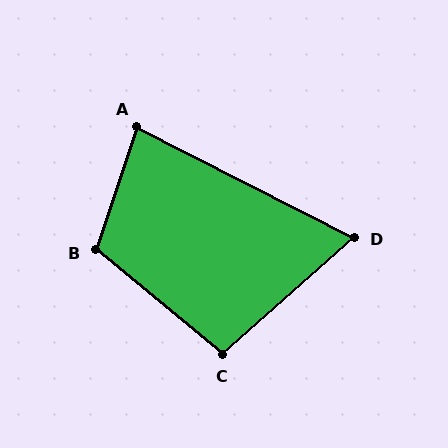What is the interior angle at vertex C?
Approximately 99 degrees (obtuse).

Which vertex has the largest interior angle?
B, at approximately 111 degrees.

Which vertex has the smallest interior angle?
D, at approximately 69 degrees.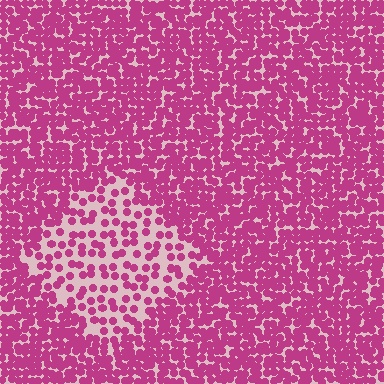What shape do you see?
I see a diamond.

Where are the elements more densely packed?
The elements are more densely packed outside the diamond boundary.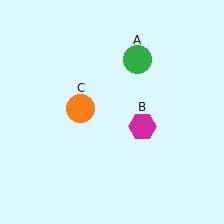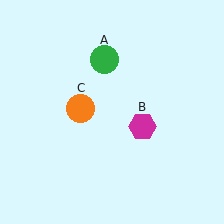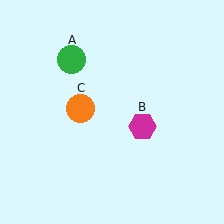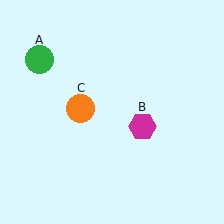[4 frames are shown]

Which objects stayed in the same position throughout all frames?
Magenta hexagon (object B) and orange circle (object C) remained stationary.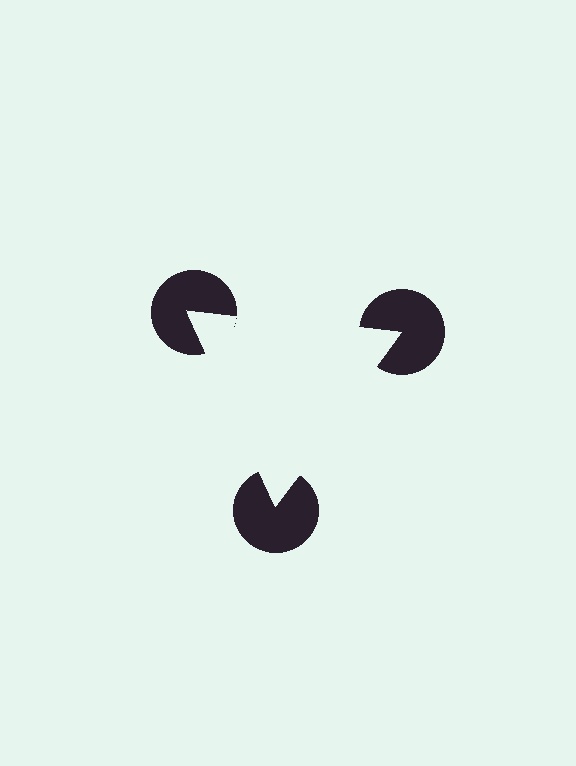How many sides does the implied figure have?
3 sides.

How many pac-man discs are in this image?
There are 3 — one at each vertex of the illusory triangle.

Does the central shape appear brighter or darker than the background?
It typically appears slightly brighter than the background, even though no actual brightness change is drawn.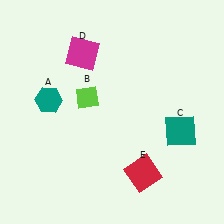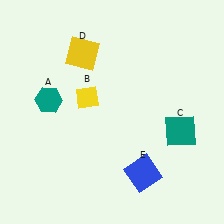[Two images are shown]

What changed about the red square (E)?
In Image 1, E is red. In Image 2, it changed to blue.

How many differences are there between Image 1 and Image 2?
There are 3 differences between the two images.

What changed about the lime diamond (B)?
In Image 1, B is lime. In Image 2, it changed to yellow.